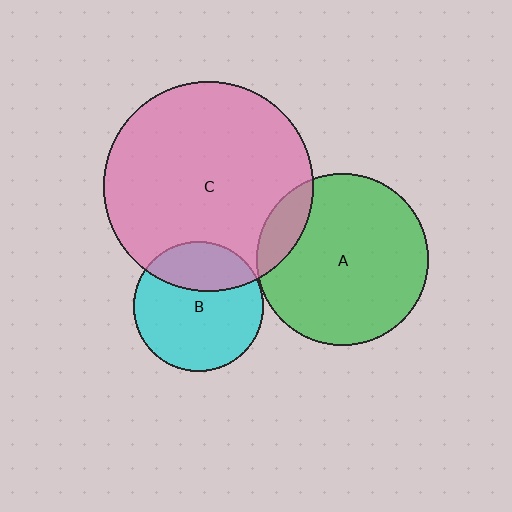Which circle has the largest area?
Circle C (pink).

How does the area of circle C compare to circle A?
Approximately 1.5 times.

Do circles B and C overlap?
Yes.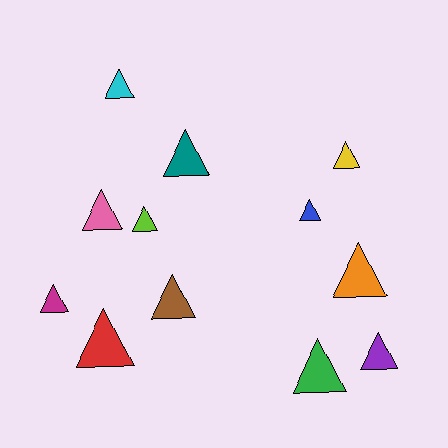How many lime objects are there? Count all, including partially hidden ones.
There is 1 lime object.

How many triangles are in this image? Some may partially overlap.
There are 12 triangles.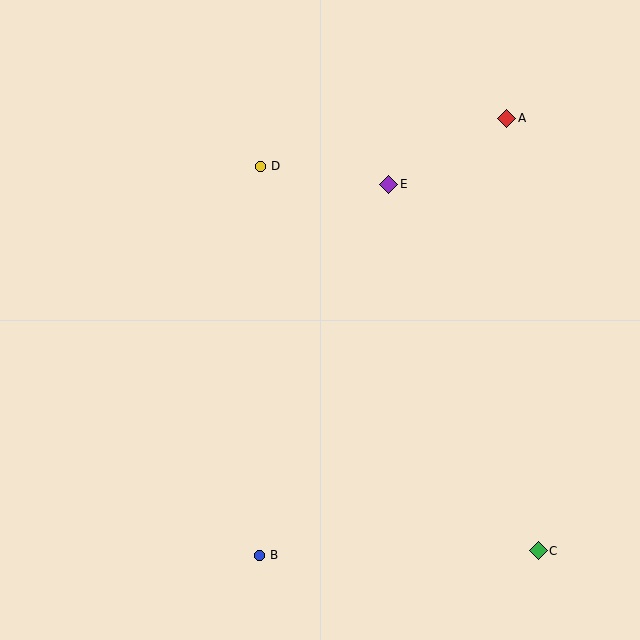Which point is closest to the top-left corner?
Point D is closest to the top-left corner.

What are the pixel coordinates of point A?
Point A is at (507, 118).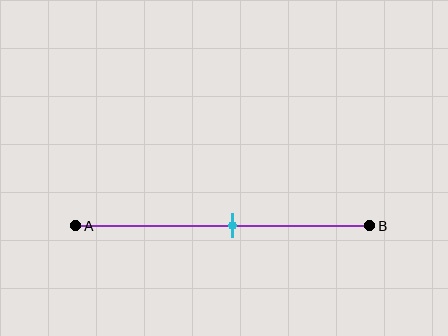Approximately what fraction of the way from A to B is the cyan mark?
The cyan mark is approximately 55% of the way from A to B.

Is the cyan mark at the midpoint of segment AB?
No, the mark is at about 55% from A, not at the 50% midpoint.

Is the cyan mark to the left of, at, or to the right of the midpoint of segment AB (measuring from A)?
The cyan mark is to the right of the midpoint of segment AB.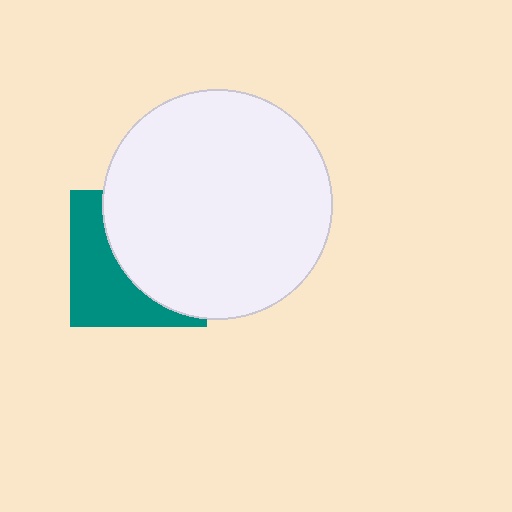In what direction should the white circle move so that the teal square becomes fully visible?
The white circle should move right. That is the shortest direction to clear the overlap and leave the teal square fully visible.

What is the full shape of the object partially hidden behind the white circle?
The partially hidden object is a teal square.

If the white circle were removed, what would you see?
You would see the complete teal square.